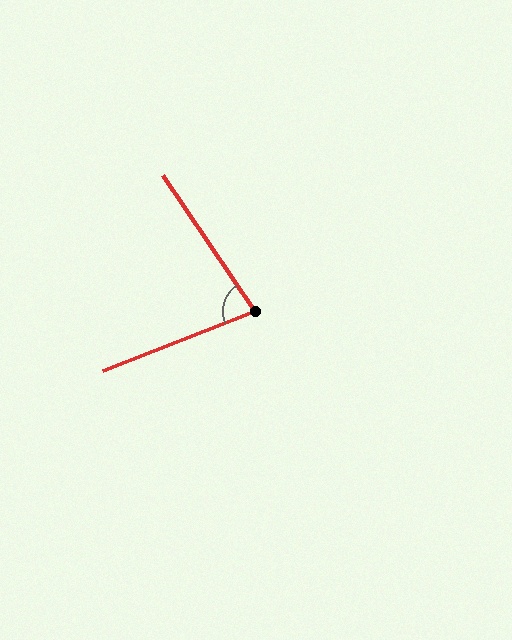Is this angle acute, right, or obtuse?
It is acute.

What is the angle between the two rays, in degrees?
Approximately 77 degrees.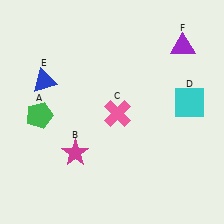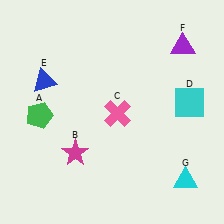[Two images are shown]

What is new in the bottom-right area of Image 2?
A cyan triangle (G) was added in the bottom-right area of Image 2.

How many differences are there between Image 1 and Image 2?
There is 1 difference between the two images.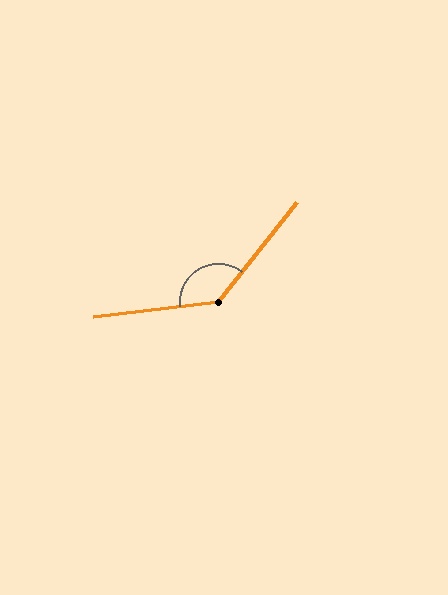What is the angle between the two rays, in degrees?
Approximately 136 degrees.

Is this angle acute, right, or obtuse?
It is obtuse.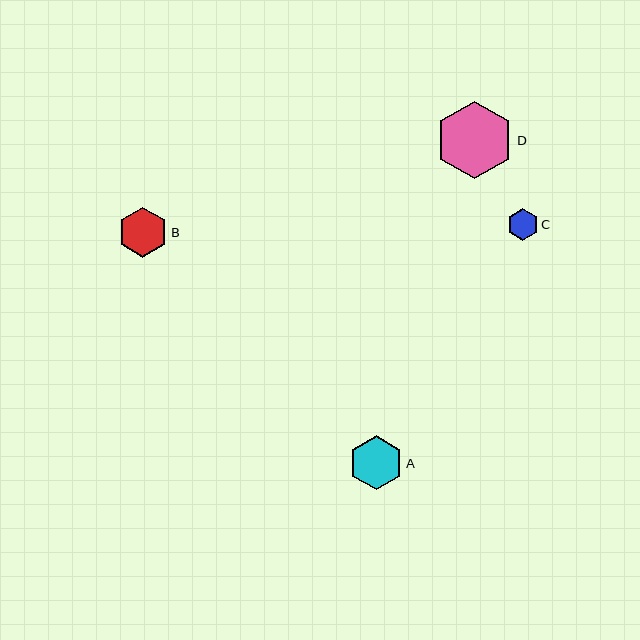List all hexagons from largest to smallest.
From largest to smallest: D, A, B, C.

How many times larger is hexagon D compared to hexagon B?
Hexagon D is approximately 1.6 times the size of hexagon B.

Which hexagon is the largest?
Hexagon D is the largest with a size of approximately 78 pixels.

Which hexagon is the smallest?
Hexagon C is the smallest with a size of approximately 31 pixels.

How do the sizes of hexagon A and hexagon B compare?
Hexagon A and hexagon B are approximately the same size.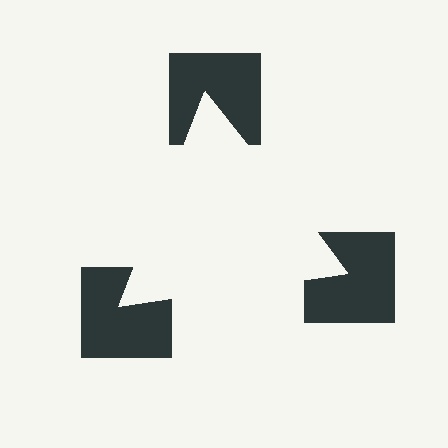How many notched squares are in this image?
There are 3 — one at each vertex of the illusory triangle.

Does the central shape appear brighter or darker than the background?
It typically appears slightly brighter than the background, even though no actual brightness change is drawn.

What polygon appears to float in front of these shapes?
An illusory triangle — its edges are inferred from the aligned wedge cuts in the notched squares, not physically drawn.